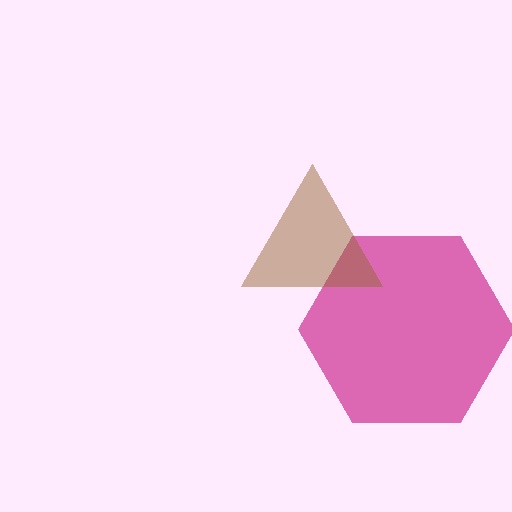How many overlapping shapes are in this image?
There are 2 overlapping shapes in the image.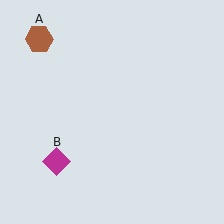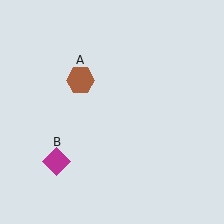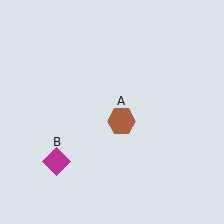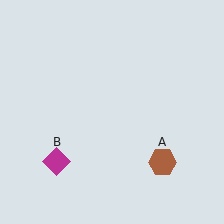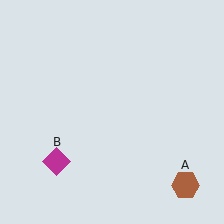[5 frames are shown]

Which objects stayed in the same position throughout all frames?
Magenta diamond (object B) remained stationary.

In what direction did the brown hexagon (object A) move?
The brown hexagon (object A) moved down and to the right.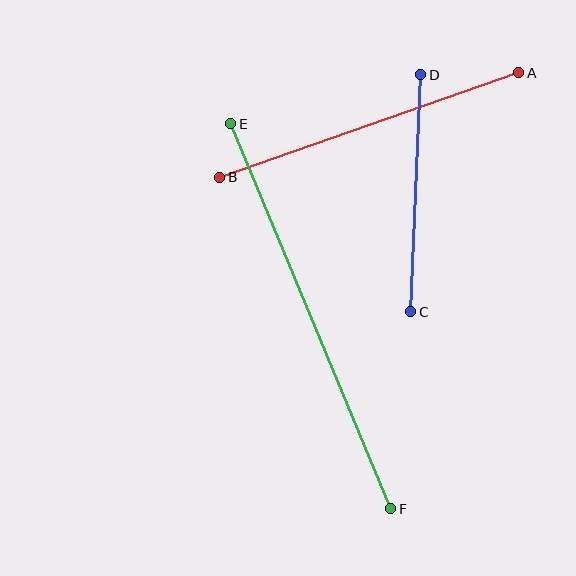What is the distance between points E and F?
The distance is approximately 417 pixels.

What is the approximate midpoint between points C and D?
The midpoint is at approximately (416, 193) pixels.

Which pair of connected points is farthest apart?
Points E and F are farthest apart.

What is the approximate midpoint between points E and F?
The midpoint is at approximately (311, 316) pixels.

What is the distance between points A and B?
The distance is approximately 317 pixels.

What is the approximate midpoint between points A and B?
The midpoint is at approximately (369, 125) pixels.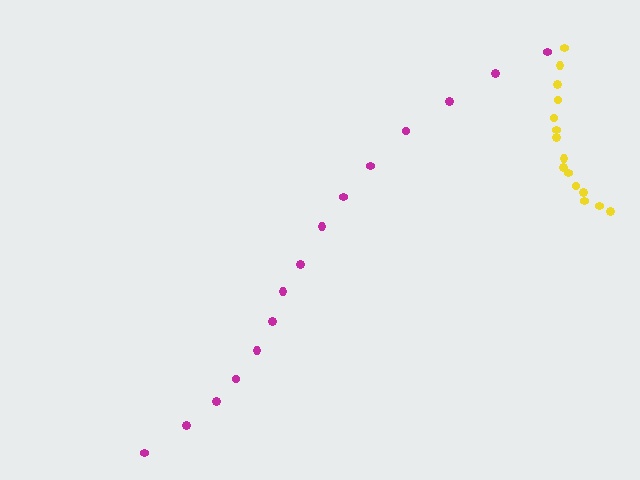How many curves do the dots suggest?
There are 2 distinct paths.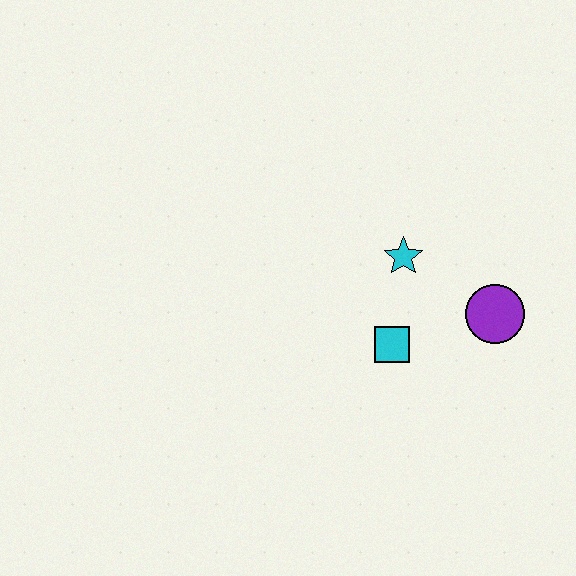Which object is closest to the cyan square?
The cyan star is closest to the cyan square.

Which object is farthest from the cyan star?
The purple circle is farthest from the cyan star.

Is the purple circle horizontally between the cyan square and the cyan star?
No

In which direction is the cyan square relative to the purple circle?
The cyan square is to the left of the purple circle.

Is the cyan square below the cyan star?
Yes